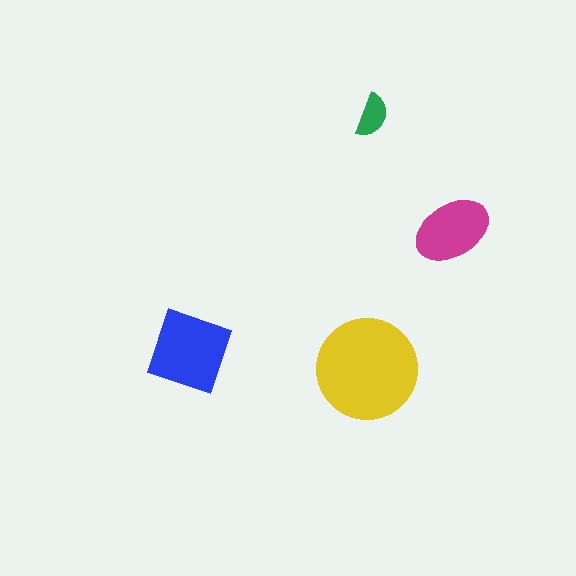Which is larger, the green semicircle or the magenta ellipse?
The magenta ellipse.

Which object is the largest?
The yellow circle.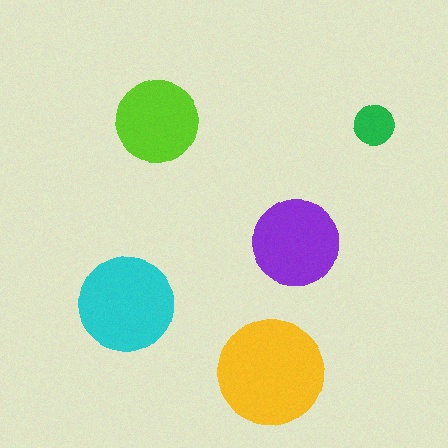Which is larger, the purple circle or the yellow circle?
The yellow one.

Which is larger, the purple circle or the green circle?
The purple one.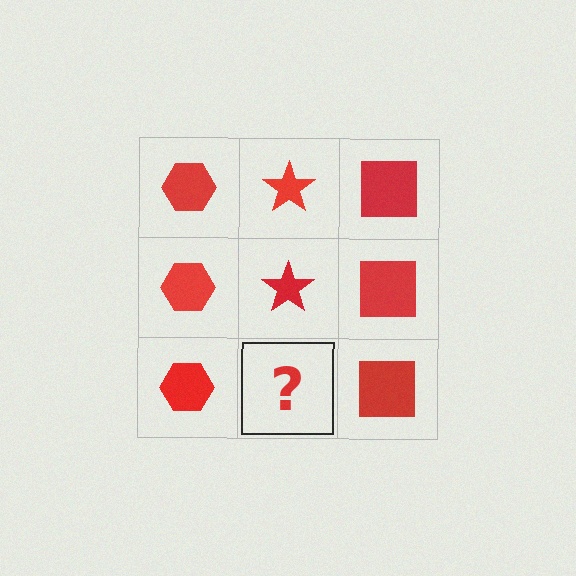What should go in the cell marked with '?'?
The missing cell should contain a red star.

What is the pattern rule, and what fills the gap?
The rule is that each column has a consistent shape. The gap should be filled with a red star.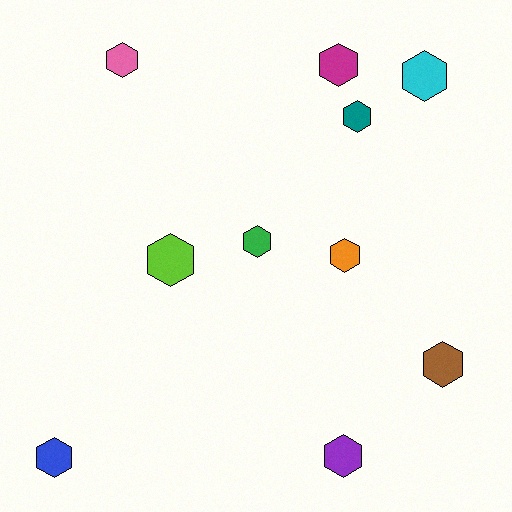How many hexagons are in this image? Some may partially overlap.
There are 10 hexagons.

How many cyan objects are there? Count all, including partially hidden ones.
There is 1 cyan object.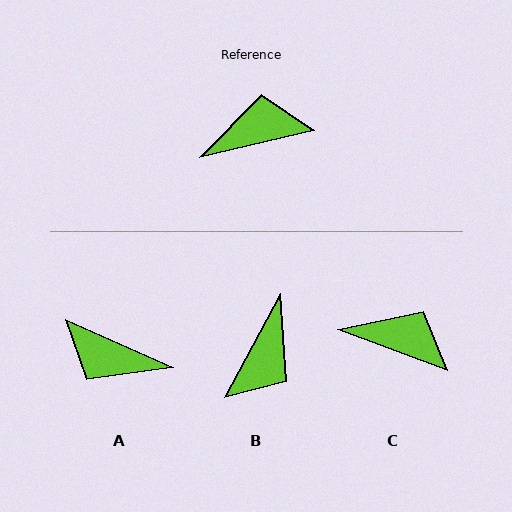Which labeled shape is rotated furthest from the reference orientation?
A, about 143 degrees away.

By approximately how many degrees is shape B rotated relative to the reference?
Approximately 131 degrees clockwise.